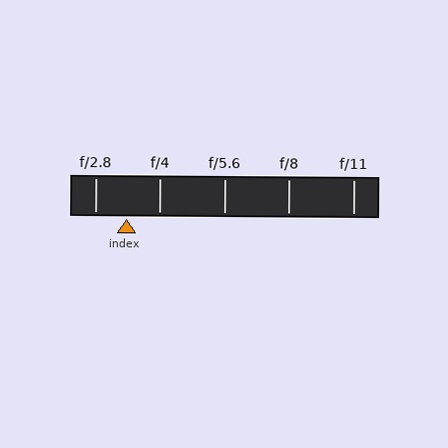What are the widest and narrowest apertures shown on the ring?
The widest aperture shown is f/2.8 and the narrowest is f/11.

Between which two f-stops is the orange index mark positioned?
The index mark is between f/2.8 and f/4.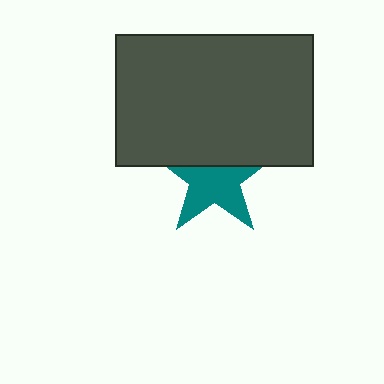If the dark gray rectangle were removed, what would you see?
You would see the complete teal star.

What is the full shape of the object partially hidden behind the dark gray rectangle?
The partially hidden object is a teal star.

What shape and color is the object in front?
The object in front is a dark gray rectangle.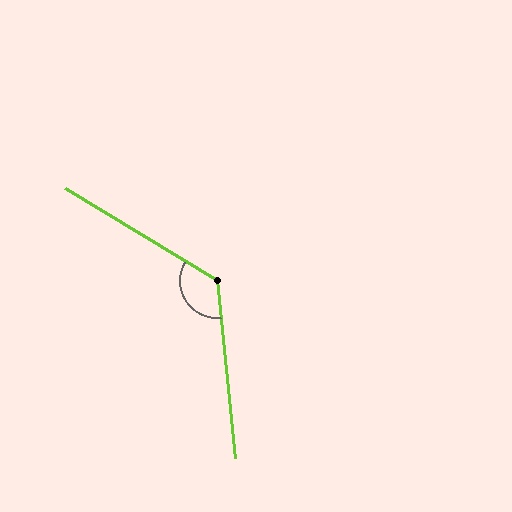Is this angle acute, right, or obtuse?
It is obtuse.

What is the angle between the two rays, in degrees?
Approximately 127 degrees.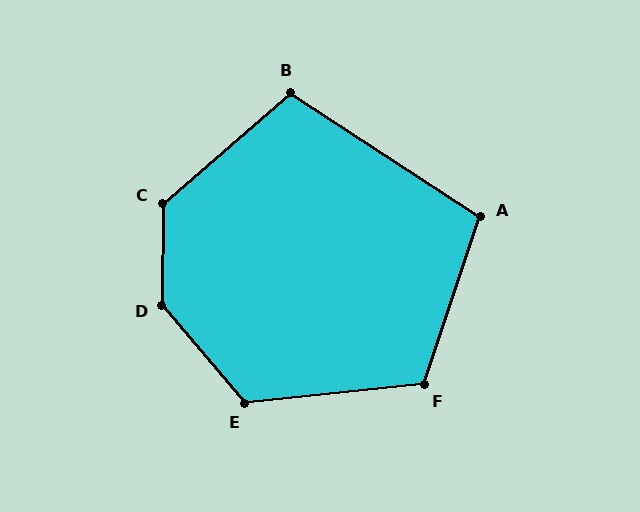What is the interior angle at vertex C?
Approximately 131 degrees (obtuse).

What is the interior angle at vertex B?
Approximately 106 degrees (obtuse).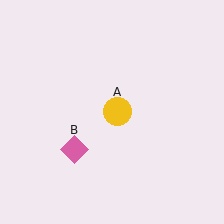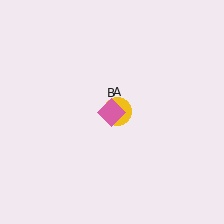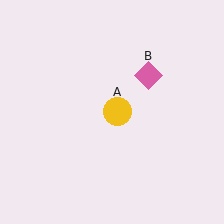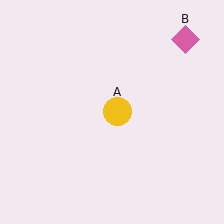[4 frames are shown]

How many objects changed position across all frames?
1 object changed position: pink diamond (object B).